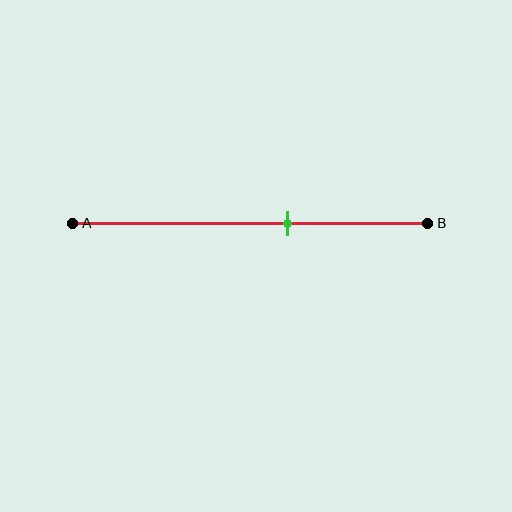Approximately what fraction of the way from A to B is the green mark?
The green mark is approximately 60% of the way from A to B.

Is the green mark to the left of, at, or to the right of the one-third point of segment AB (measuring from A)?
The green mark is to the right of the one-third point of segment AB.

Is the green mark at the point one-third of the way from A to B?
No, the mark is at about 60% from A, not at the 33% one-third point.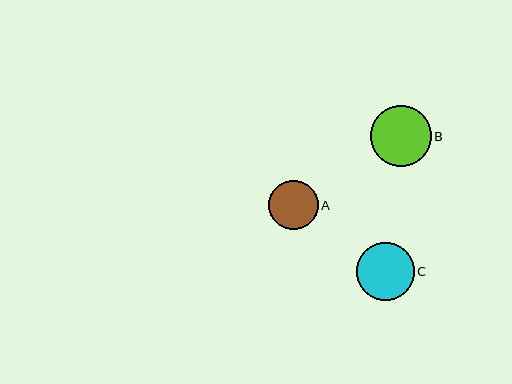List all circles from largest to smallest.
From largest to smallest: B, C, A.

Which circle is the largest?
Circle B is the largest with a size of approximately 61 pixels.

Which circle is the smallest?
Circle A is the smallest with a size of approximately 49 pixels.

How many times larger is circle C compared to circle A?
Circle C is approximately 1.2 times the size of circle A.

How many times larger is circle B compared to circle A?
Circle B is approximately 1.2 times the size of circle A.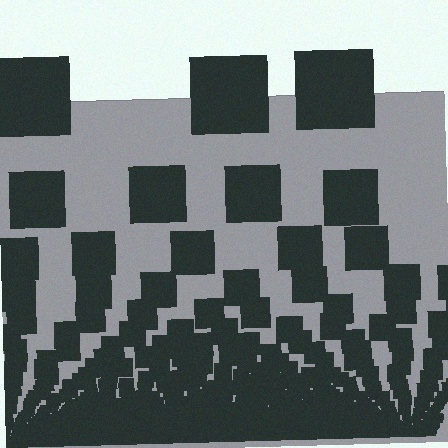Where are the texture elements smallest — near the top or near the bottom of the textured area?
Near the bottom.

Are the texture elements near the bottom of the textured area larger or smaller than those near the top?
Smaller. The gradient is inverted — elements near the bottom are smaller and denser.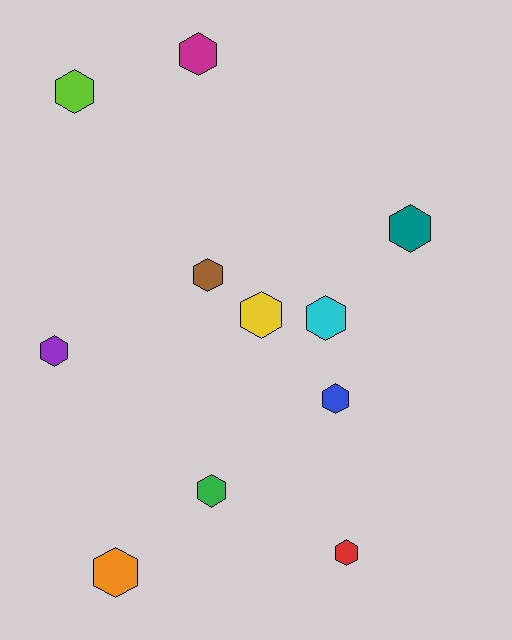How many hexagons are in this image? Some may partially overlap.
There are 11 hexagons.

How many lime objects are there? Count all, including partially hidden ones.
There is 1 lime object.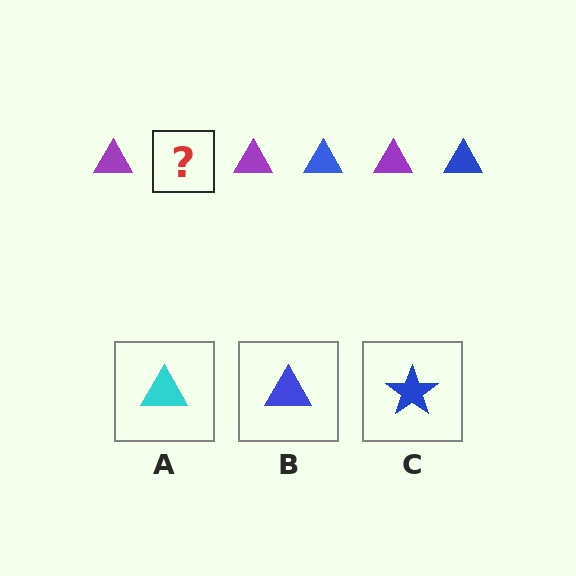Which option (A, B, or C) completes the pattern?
B.